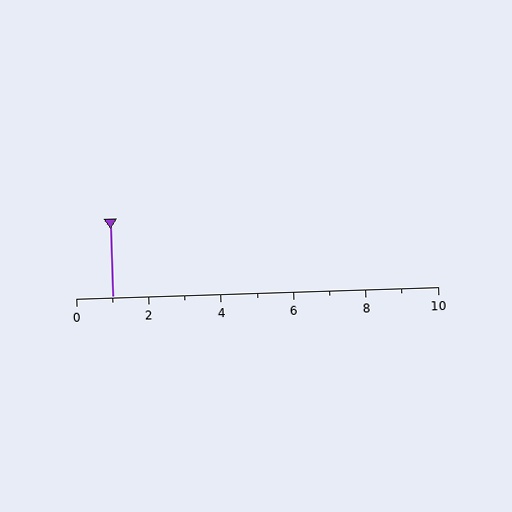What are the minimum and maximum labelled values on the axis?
The axis runs from 0 to 10.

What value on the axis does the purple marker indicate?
The marker indicates approximately 1.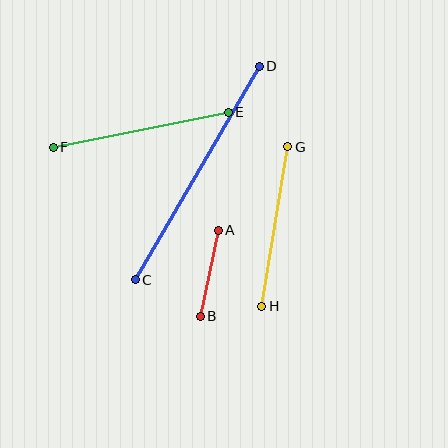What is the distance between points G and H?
The distance is approximately 161 pixels.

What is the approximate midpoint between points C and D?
The midpoint is at approximately (197, 173) pixels.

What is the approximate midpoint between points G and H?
The midpoint is at approximately (275, 226) pixels.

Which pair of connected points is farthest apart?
Points C and D are farthest apart.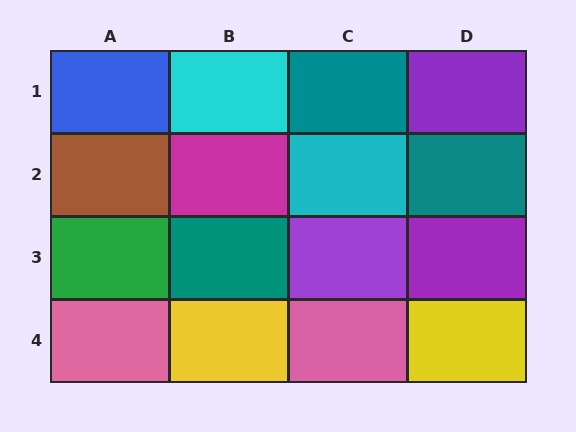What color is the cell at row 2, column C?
Cyan.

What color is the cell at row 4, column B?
Yellow.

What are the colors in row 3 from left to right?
Green, teal, purple, purple.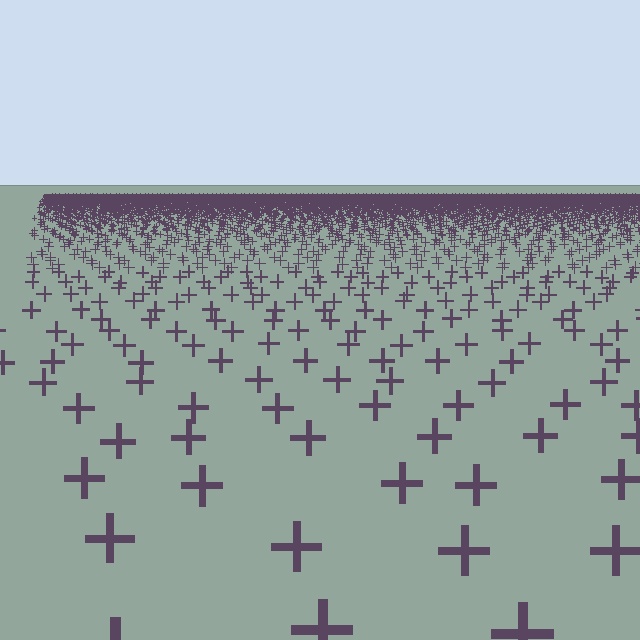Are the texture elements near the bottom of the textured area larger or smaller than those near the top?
Larger. Near the bottom, elements are closer to the viewer and appear at a bigger on-screen size.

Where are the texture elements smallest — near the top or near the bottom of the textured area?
Near the top.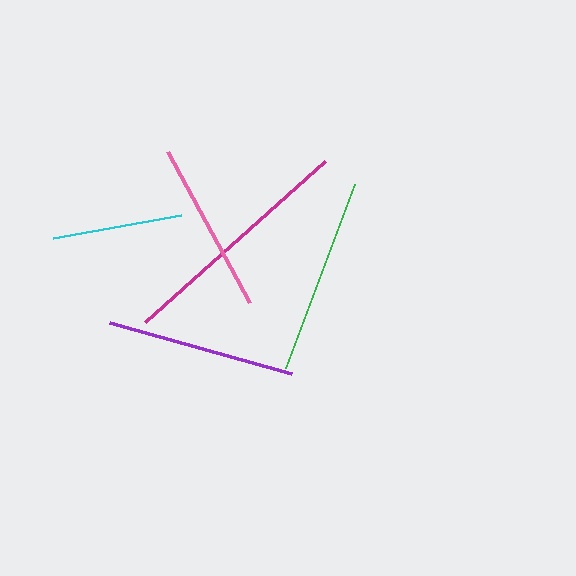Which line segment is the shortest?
The cyan line is the shortest at approximately 129 pixels.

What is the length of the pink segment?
The pink segment is approximately 172 pixels long.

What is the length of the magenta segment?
The magenta segment is approximately 242 pixels long.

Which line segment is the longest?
The magenta line is the longest at approximately 242 pixels.